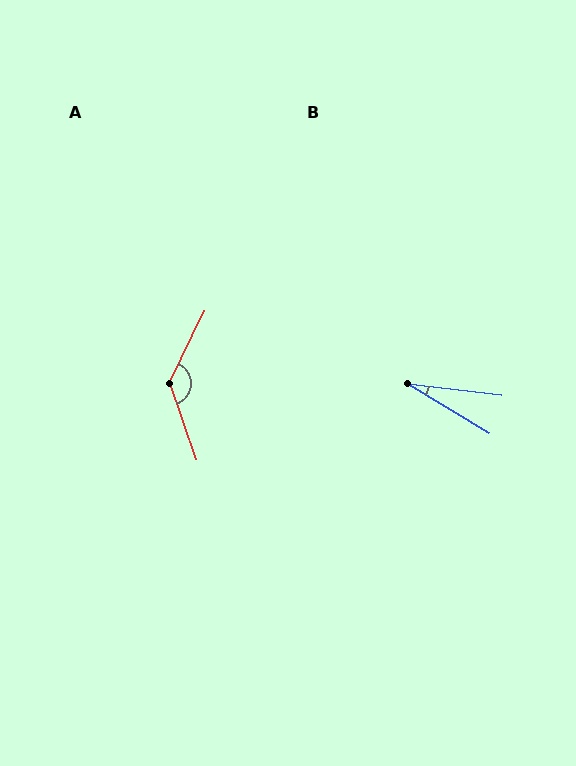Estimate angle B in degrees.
Approximately 24 degrees.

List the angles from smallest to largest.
B (24°), A (135°).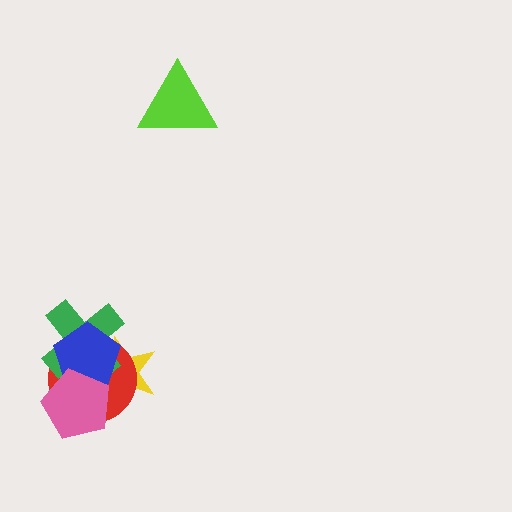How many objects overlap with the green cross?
4 objects overlap with the green cross.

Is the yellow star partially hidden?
Yes, it is partially covered by another shape.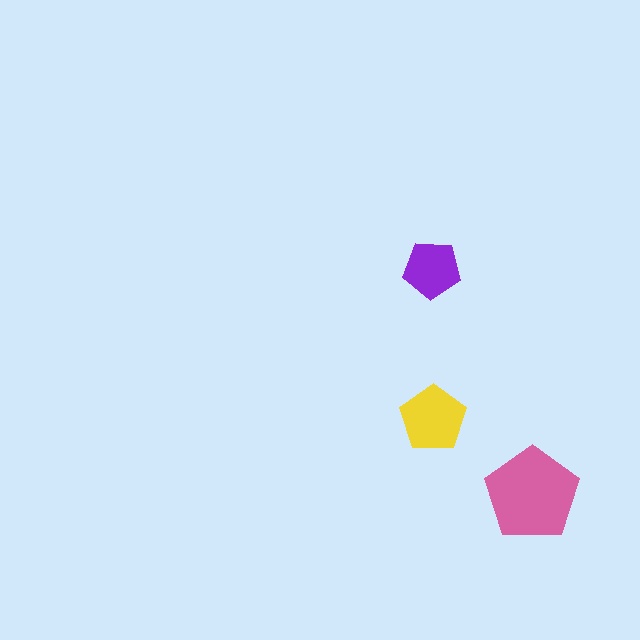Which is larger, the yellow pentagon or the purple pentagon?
The yellow one.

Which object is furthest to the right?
The pink pentagon is rightmost.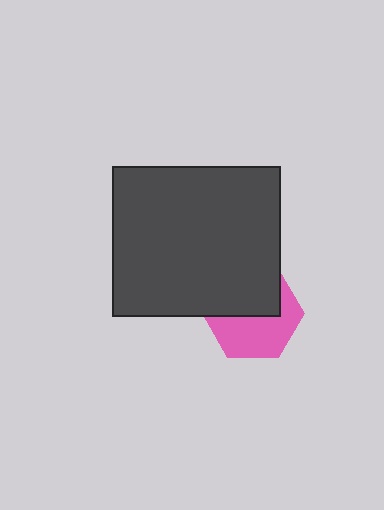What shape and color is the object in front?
The object in front is a dark gray rectangle.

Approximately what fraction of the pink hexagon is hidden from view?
Roughly 48% of the pink hexagon is hidden behind the dark gray rectangle.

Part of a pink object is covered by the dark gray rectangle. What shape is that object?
It is a hexagon.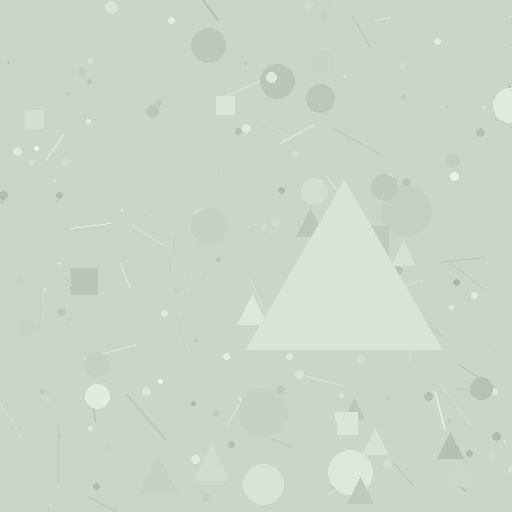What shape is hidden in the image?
A triangle is hidden in the image.